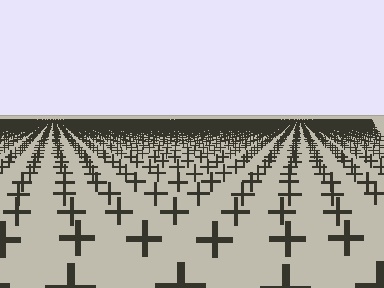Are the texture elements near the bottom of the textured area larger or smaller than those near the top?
Larger. Near the bottom, elements are closer to the viewer and appear at a bigger on-screen size.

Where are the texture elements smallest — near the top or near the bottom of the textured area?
Near the top.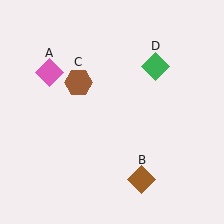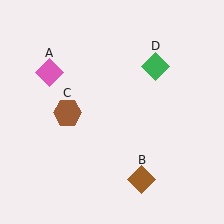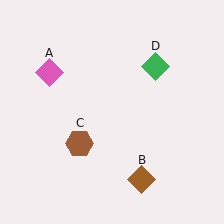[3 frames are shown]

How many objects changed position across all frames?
1 object changed position: brown hexagon (object C).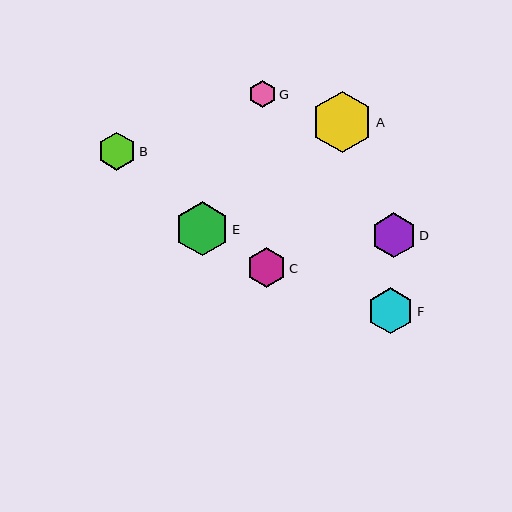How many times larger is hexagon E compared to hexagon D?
Hexagon E is approximately 1.2 times the size of hexagon D.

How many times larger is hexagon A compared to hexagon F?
Hexagon A is approximately 1.3 times the size of hexagon F.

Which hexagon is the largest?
Hexagon A is the largest with a size of approximately 61 pixels.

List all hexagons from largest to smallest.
From largest to smallest: A, E, F, D, C, B, G.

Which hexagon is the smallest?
Hexagon G is the smallest with a size of approximately 27 pixels.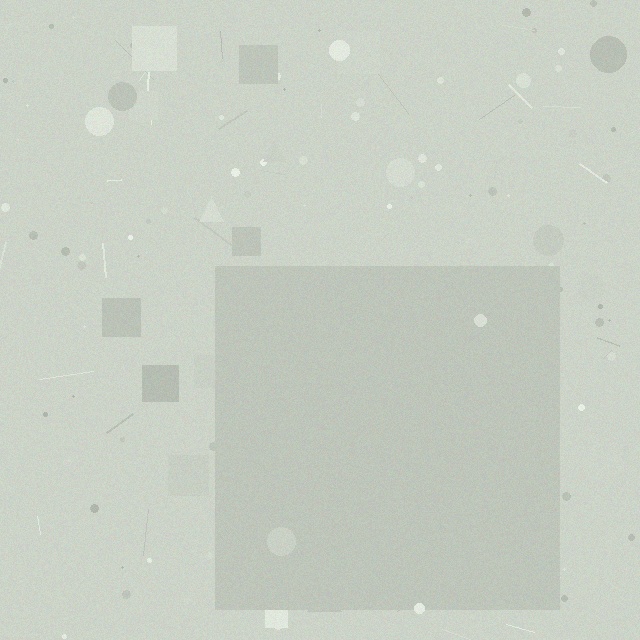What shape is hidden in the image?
A square is hidden in the image.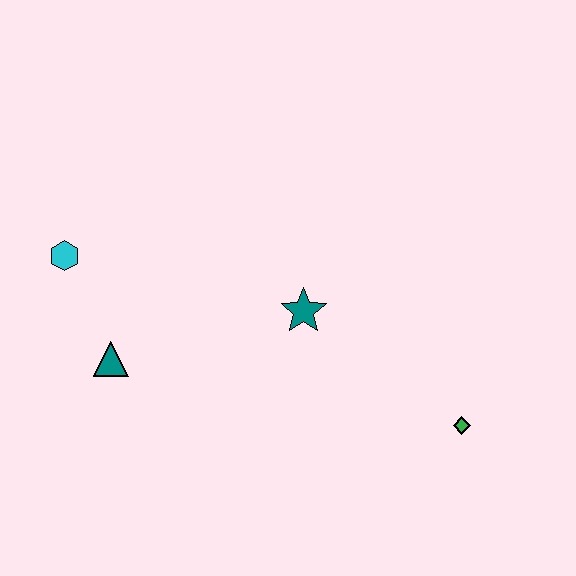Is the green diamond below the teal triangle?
Yes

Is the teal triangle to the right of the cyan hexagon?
Yes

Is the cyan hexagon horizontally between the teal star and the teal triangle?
No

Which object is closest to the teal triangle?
The cyan hexagon is closest to the teal triangle.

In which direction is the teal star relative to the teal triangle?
The teal star is to the right of the teal triangle.